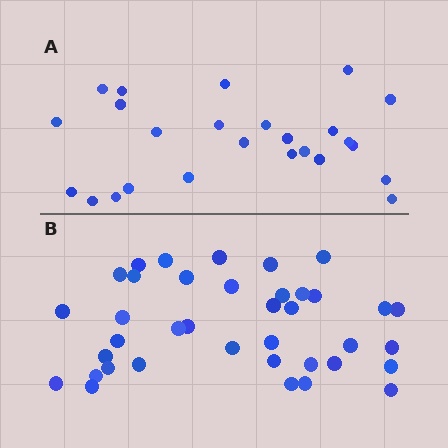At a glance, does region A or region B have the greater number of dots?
Region B (the bottom region) has more dots.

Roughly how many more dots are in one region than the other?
Region B has approximately 15 more dots than region A.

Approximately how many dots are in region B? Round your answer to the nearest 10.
About 40 dots. (The exact count is 38, which rounds to 40.)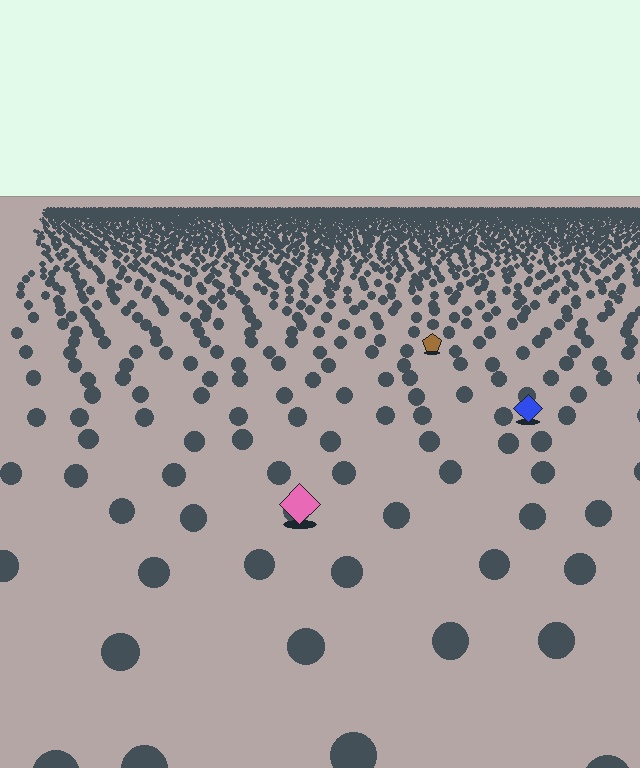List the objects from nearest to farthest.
From nearest to farthest: the pink diamond, the blue diamond, the brown pentagon.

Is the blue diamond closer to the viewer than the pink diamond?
No. The pink diamond is closer — you can tell from the texture gradient: the ground texture is coarser near it.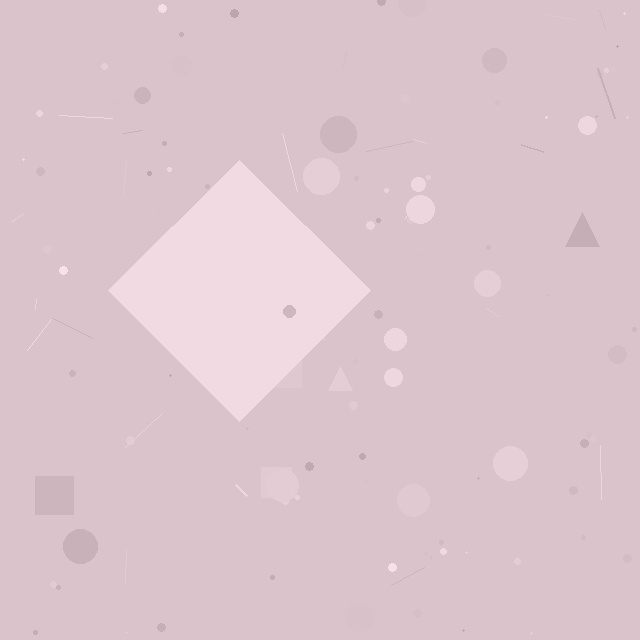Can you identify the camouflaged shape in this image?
The camouflaged shape is a diamond.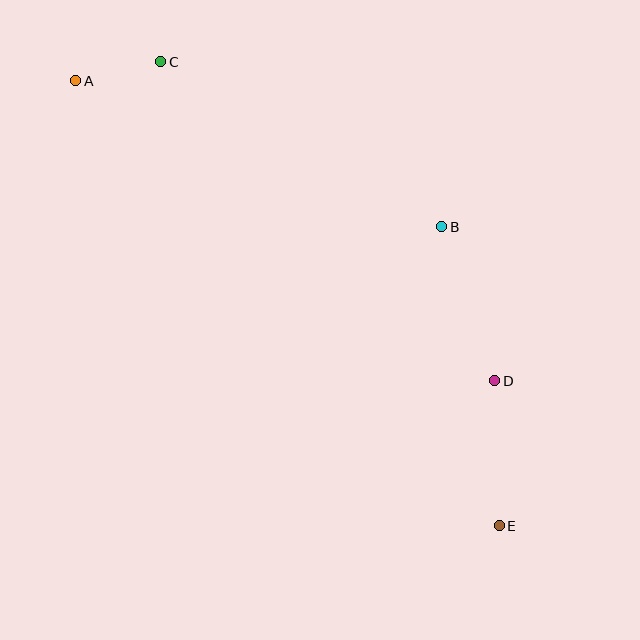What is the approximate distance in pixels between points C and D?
The distance between C and D is approximately 462 pixels.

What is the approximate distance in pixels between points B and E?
The distance between B and E is approximately 304 pixels.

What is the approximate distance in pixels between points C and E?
The distance between C and E is approximately 574 pixels.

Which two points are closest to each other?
Points A and C are closest to each other.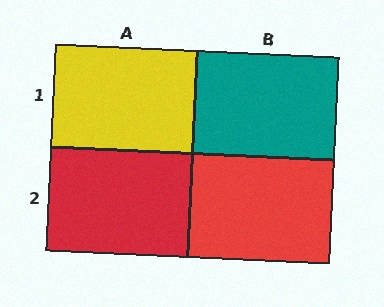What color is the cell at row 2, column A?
Red.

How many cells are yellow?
1 cell is yellow.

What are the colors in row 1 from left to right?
Yellow, teal.